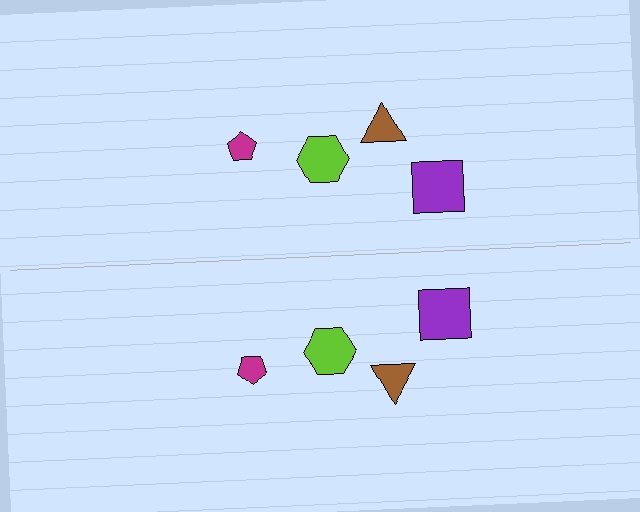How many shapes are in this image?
There are 8 shapes in this image.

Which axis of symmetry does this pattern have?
The pattern has a horizontal axis of symmetry running through the center of the image.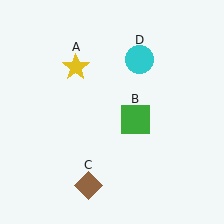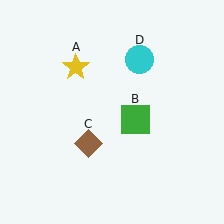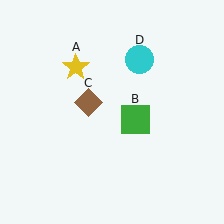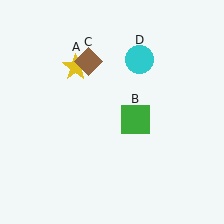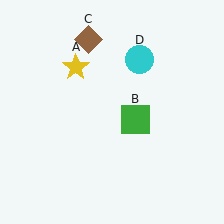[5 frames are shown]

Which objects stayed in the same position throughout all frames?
Yellow star (object A) and green square (object B) and cyan circle (object D) remained stationary.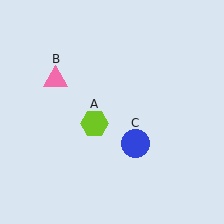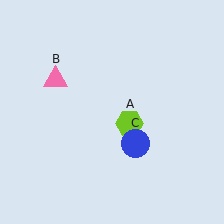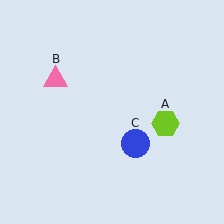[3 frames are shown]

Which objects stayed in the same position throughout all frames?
Pink triangle (object B) and blue circle (object C) remained stationary.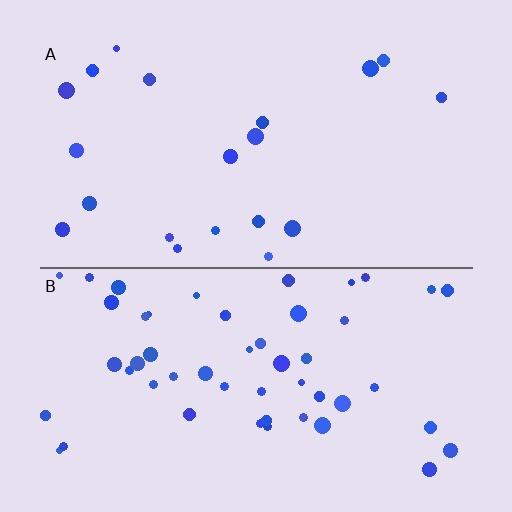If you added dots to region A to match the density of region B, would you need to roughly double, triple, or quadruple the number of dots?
Approximately triple.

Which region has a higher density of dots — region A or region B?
B (the bottom).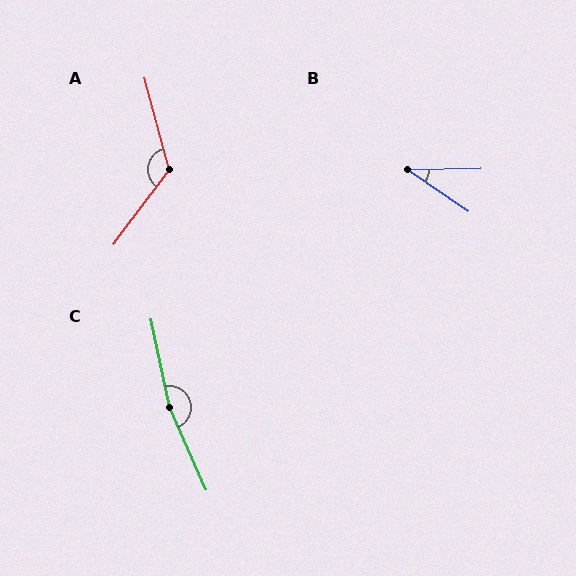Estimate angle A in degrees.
Approximately 128 degrees.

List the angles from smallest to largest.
B (36°), A (128°), C (168°).